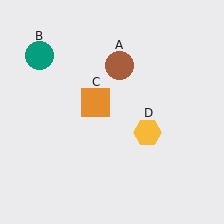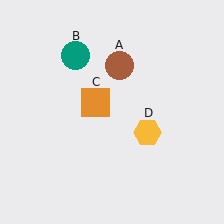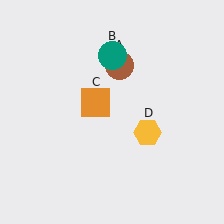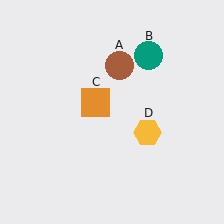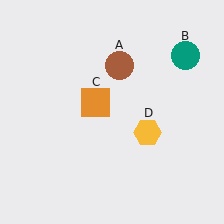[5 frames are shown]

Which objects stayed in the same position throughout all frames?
Brown circle (object A) and orange square (object C) and yellow hexagon (object D) remained stationary.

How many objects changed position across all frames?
1 object changed position: teal circle (object B).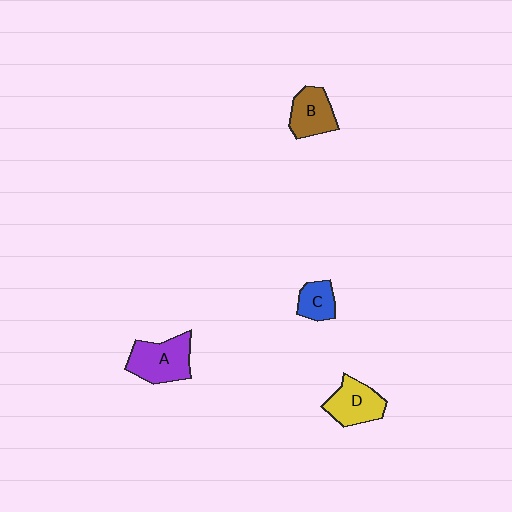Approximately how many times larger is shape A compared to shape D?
Approximately 1.2 times.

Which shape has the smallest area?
Shape C (blue).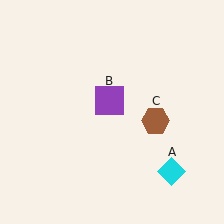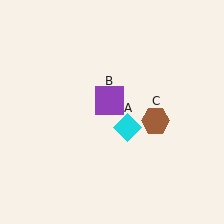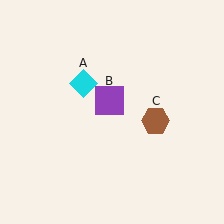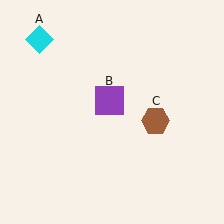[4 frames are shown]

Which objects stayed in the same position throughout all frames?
Purple square (object B) and brown hexagon (object C) remained stationary.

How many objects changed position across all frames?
1 object changed position: cyan diamond (object A).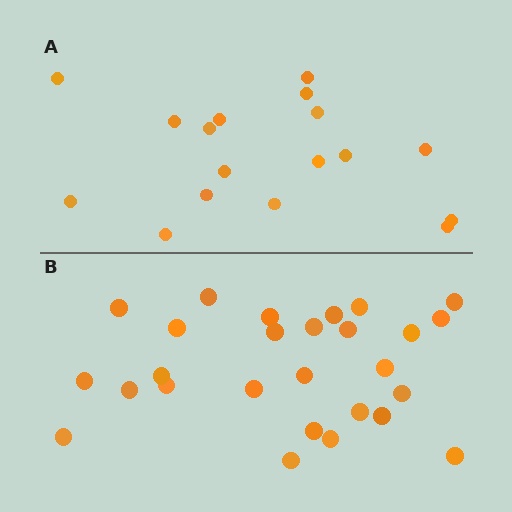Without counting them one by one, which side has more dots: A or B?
Region B (the bottom region) has more dots.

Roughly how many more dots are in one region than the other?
Region B has roughly 10 or so more dots than region A.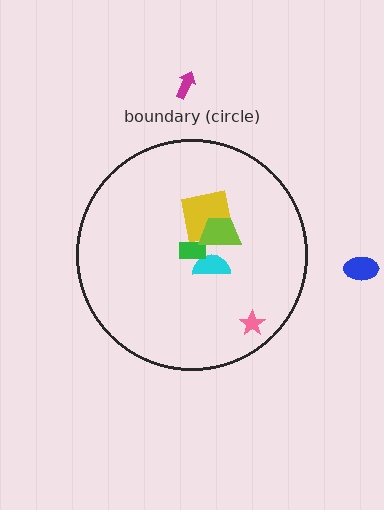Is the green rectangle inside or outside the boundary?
Inside.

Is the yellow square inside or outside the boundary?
Inside.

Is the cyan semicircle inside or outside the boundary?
Inside.